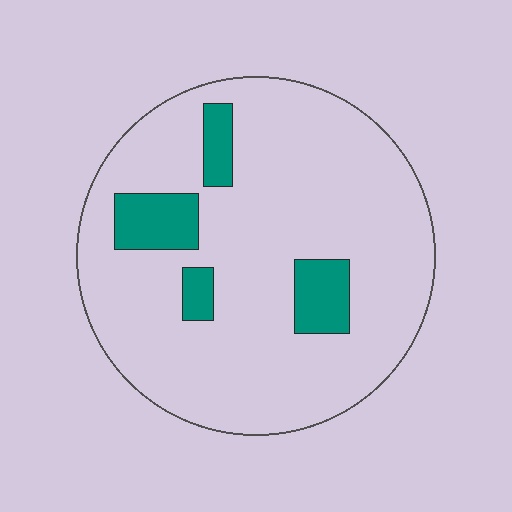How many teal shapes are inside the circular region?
4.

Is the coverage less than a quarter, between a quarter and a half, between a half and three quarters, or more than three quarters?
Less than a quarter.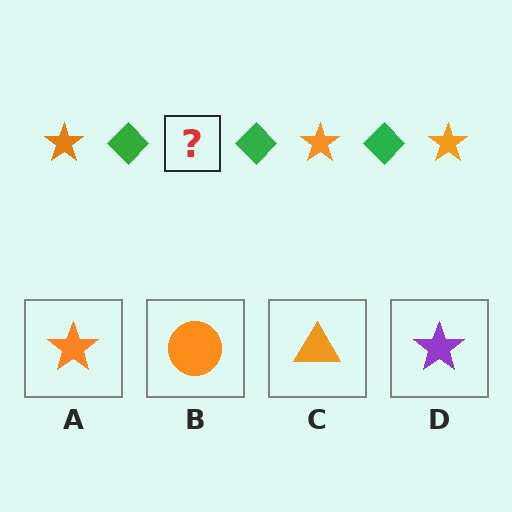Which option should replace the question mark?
Option A.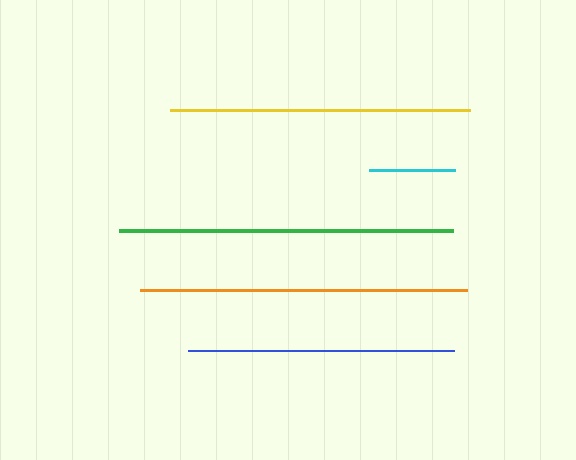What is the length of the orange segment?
The orange segment is approximately 327 pixels long.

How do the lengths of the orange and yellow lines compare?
The orange and yellow lines are approximately the same length.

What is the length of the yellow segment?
The yellow segment is approximately 300 pixels long.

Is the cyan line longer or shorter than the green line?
The green line is longer than the cyan line.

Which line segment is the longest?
The green line is the longest at approximately 334 pixels.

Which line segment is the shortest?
The cyan line is the shortest at approximately 86 pixels.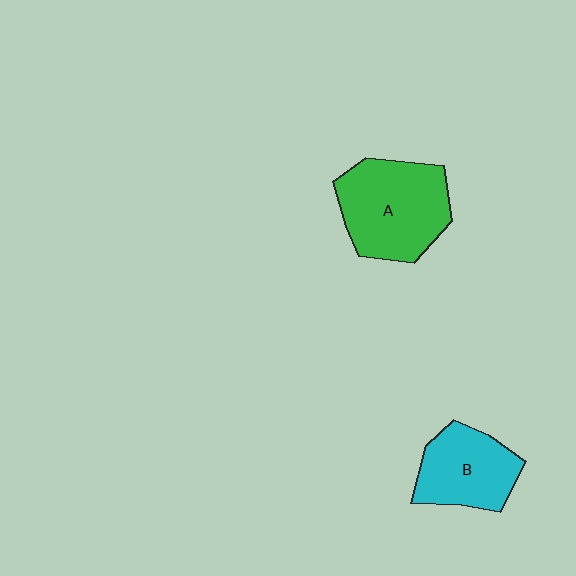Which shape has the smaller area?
Shape B (cyan).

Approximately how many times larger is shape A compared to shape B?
Approximately 1.4 times.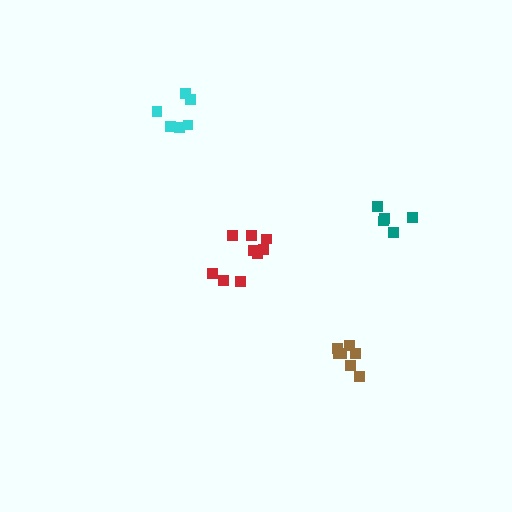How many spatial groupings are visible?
There are 4 spatial groupings.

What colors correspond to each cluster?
The clusters are colored: red, cyan, brown, teal.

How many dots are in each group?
Group 1: 9 dots, Group 2: 6 dots, Group 3: 7 dots, Group 4: 5 dots (27 total).